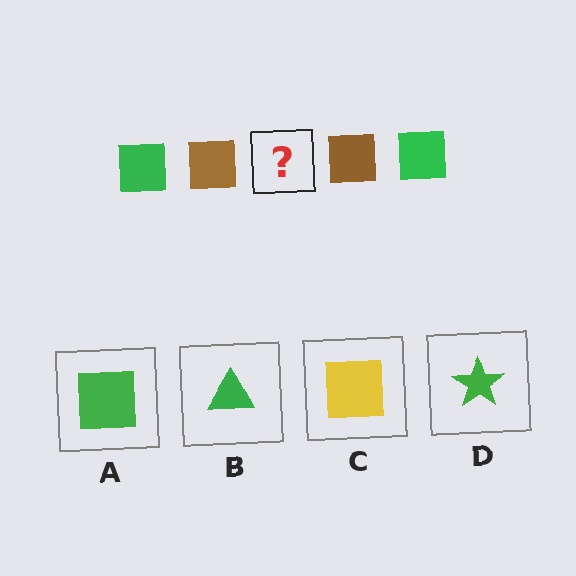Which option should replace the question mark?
Option A.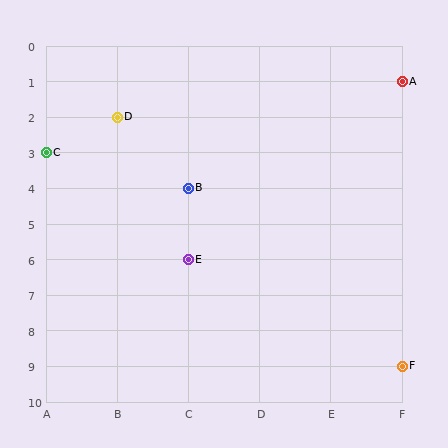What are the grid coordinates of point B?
Point B is at grid coordinates (C, 4).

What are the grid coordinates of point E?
Point E is at grid coordinates (C, 6).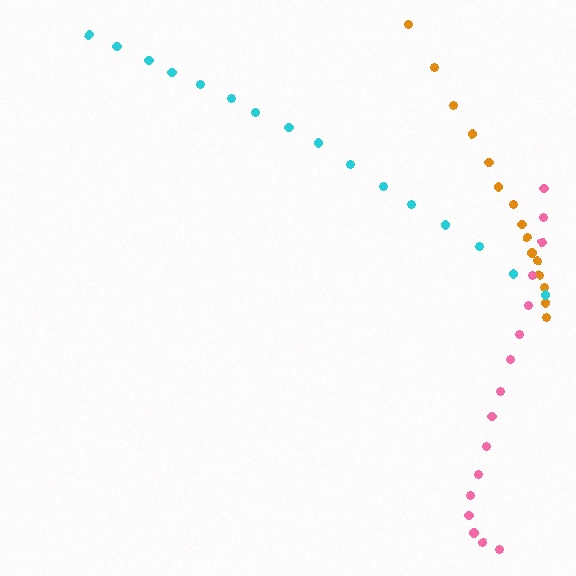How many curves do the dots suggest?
There are 3 distinct paths.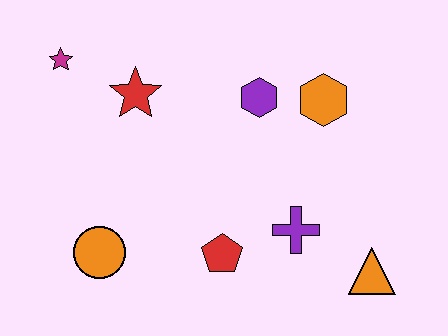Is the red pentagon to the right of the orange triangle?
No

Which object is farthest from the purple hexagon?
The orange circle is farthest from the purple hexagon.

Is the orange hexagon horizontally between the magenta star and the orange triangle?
Yes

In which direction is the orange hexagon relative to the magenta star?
The orange hexagon is to the right of the magenta star.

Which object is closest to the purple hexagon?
The orange hexagon is closest to the purple hexagon.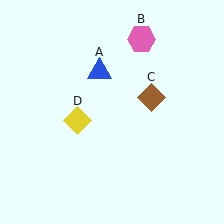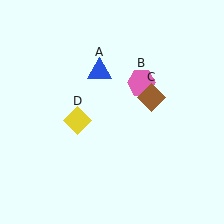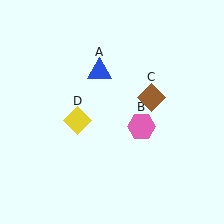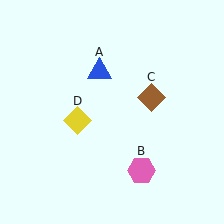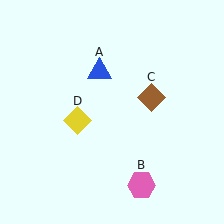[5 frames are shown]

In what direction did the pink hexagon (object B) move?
The pink hexagon (object B) moved down.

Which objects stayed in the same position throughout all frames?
Blue triangle (object A) and brown diamond (object C) and yellow diamond (object D) remained stationary.